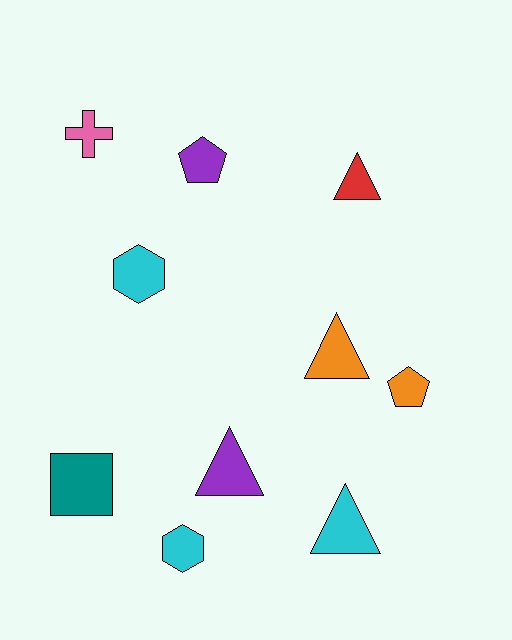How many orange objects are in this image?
There are 2 orange objects.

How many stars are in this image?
There are no stars.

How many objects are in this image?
There are 10 objects.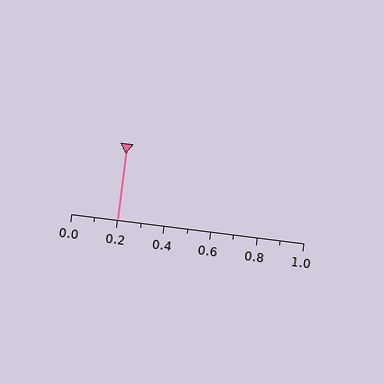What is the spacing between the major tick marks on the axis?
The major ticks are spaced 0.2 apart.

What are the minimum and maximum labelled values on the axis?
The axis runs from 0.0 to 1.0.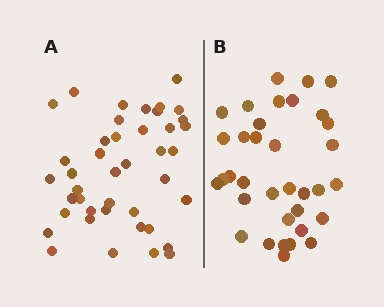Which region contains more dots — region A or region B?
Region A (the left region) has more dots.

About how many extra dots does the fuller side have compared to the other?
Region A has roughly 8 or so more dots than region B.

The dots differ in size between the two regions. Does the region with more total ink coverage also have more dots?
No. Region B has more total ink coverage because its dots are larger, but region A actually contains more individual dots. Total area can be misleading — the number of items is what matters here.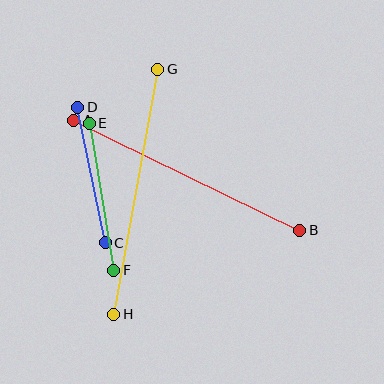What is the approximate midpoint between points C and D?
The midpoint is at approximately (91, 175) pixels.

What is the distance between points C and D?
The distance is approximately 138 pixels.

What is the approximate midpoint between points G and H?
The midpoint is at approximately (136, 192) pixels.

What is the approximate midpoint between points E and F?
The midpoint is at approximately (101, 197) pixels.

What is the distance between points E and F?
The distance is approximately 149 pixels.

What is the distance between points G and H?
The distance is approximately 249 pixels.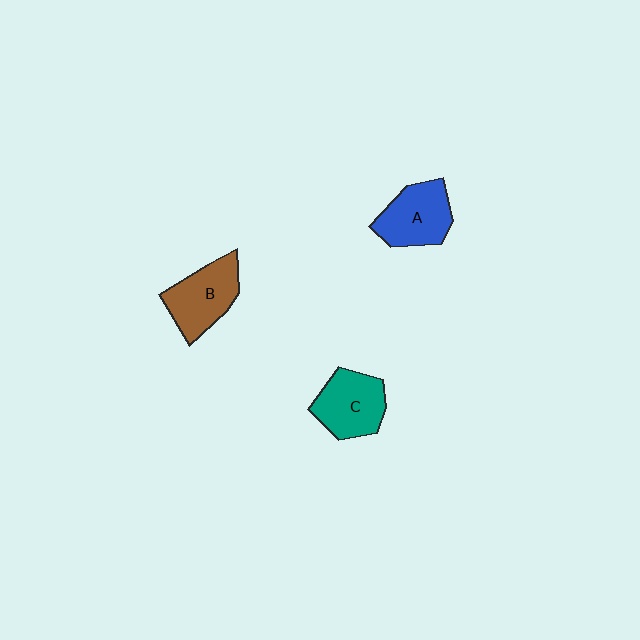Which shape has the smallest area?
Shape A (blue).